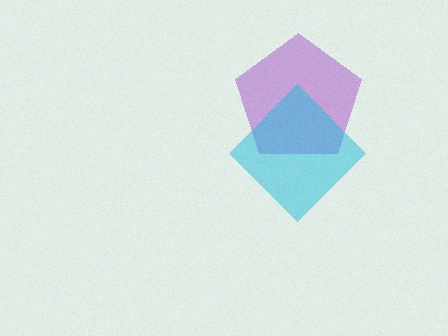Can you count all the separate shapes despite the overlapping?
Yes, there are 2 separate shapes.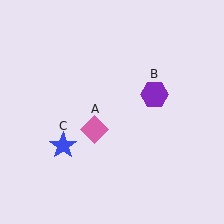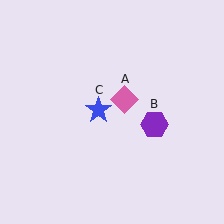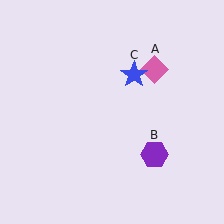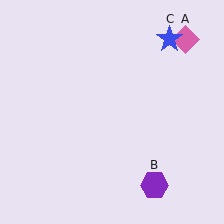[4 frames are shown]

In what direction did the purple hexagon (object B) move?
The purple hexagon (object B) moved down.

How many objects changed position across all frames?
3 objects changed position: pink diamond (object A), purple hexagon (object B), blue star (object C).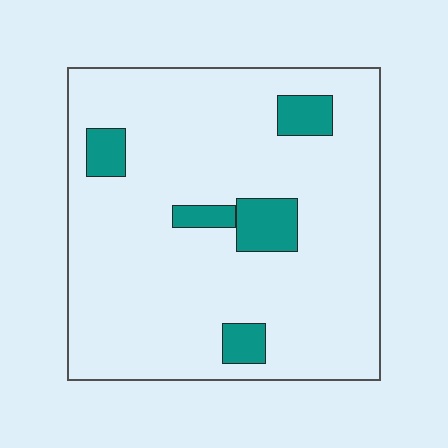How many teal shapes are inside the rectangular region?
5.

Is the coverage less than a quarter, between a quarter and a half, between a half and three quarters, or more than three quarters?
Less than a quarter.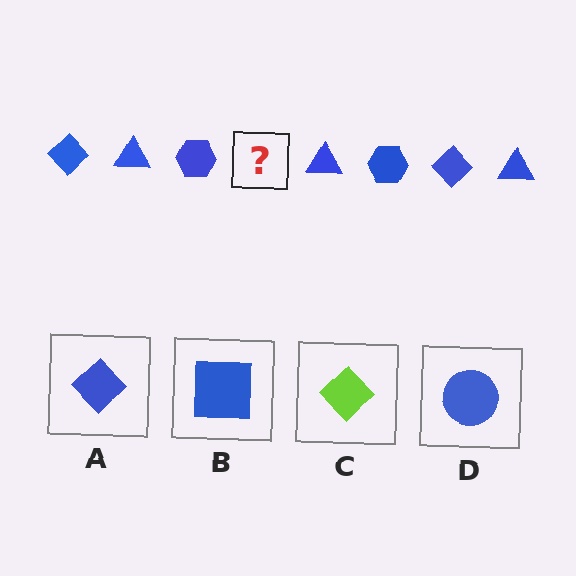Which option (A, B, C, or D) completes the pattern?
A.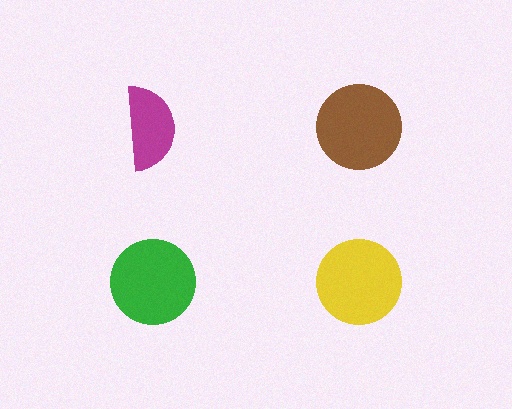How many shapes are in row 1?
2 shapes.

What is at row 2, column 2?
A yellow circle.